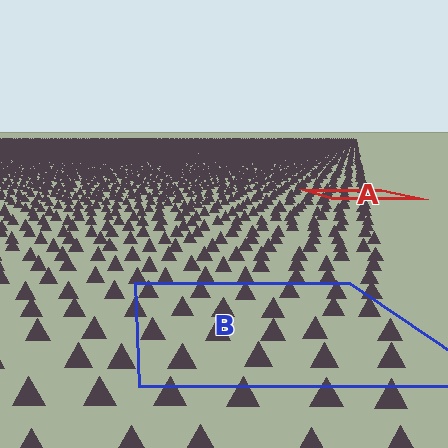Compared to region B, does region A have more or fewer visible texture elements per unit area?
Region A has more texture elements per unit area — they are packed more densely because it is farther away.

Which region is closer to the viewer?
Region B is closer. The texture elements there are larger and more spread out.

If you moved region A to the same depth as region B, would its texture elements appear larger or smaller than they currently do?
They would appear larger. At a closer depth, the same texture elements are projected at a bigger on-screen size.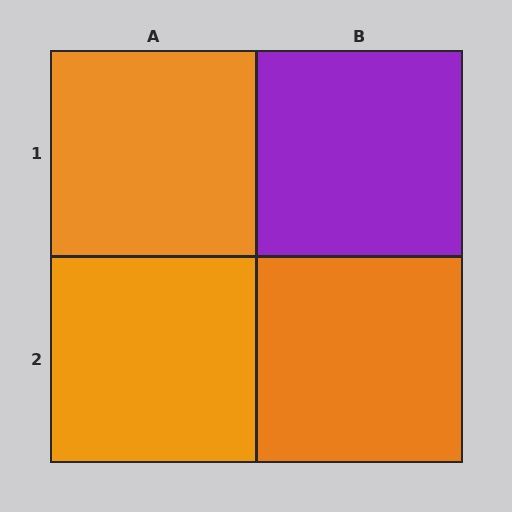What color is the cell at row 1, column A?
Orange.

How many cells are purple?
1 cell is purple.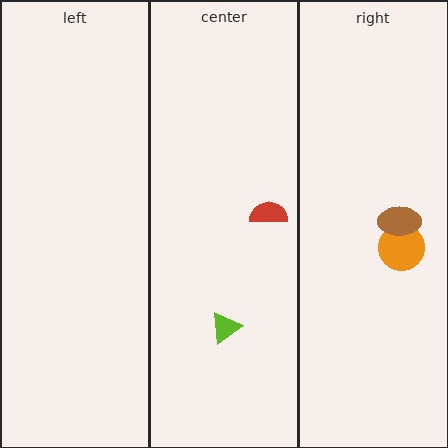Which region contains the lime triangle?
The center region.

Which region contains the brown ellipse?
The right region.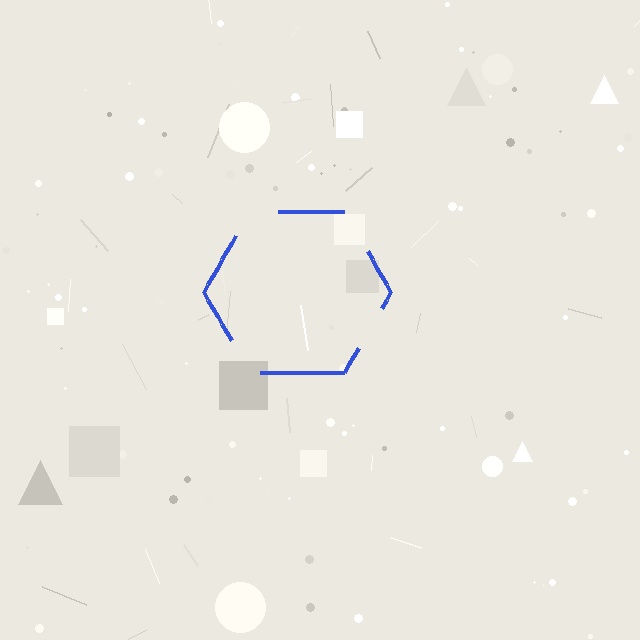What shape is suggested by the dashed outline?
The dashed outline suggests a hexagon.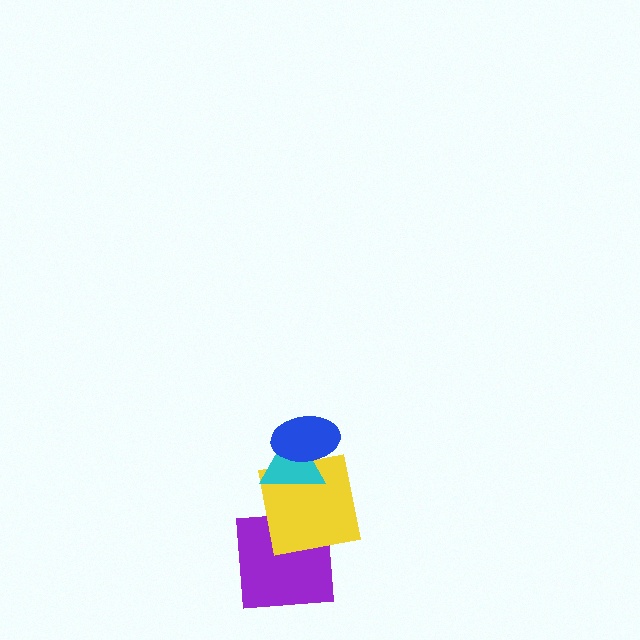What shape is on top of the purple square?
The yellow square is on top of the purple square.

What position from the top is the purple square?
The purple square is 4th from the top.